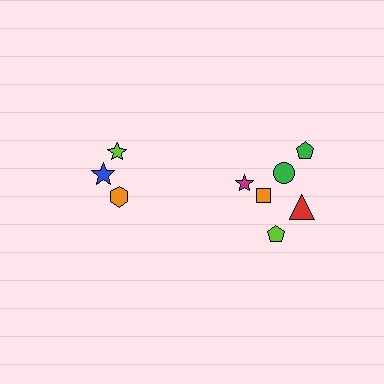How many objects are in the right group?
There are 6 objects.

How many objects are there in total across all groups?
There are 9 objects.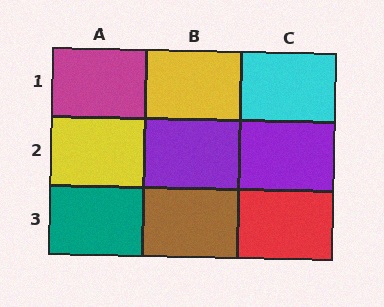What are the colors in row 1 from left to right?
Magenta, yellow, cyan.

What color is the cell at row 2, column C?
Purple.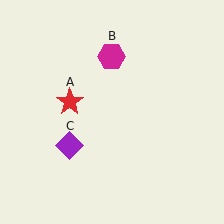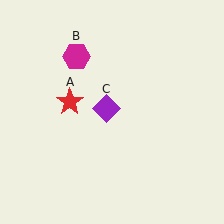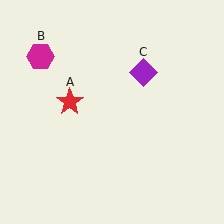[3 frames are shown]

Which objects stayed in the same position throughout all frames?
Red star (object A) remained stationary.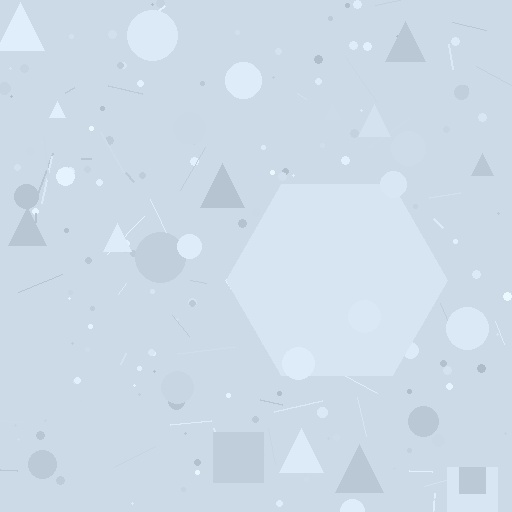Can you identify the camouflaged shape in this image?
The camouflaged shape is a hexagon.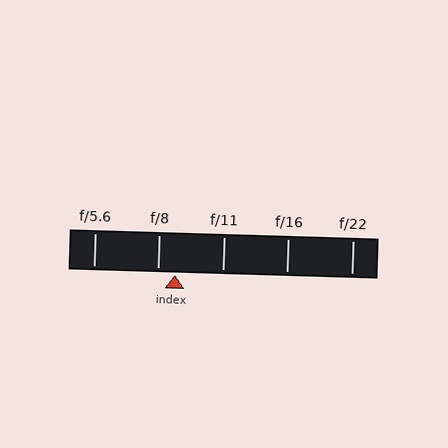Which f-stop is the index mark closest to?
The index mark is closest to f/8.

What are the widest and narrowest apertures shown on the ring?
The widest aperture shown is f/5.6 and the narrowest is f/22.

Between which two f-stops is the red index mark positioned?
The index mark is between f/8 and f/11.